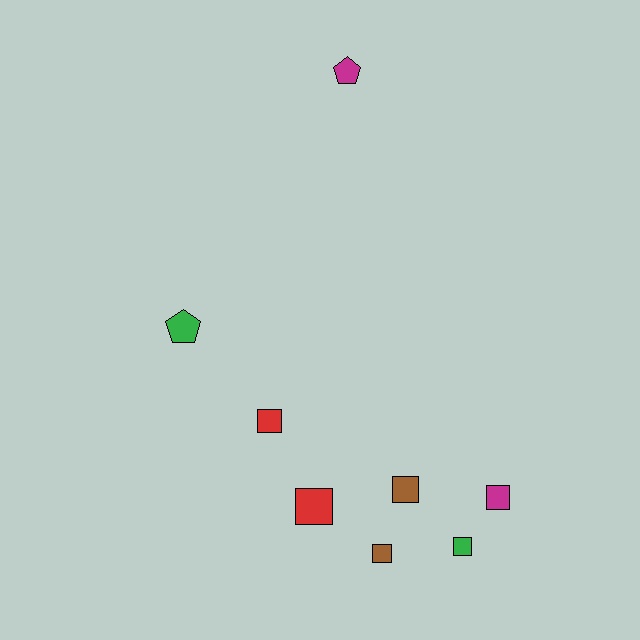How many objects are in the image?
There are 8 objects.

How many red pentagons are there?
There are no red pentagons.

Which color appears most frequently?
Magenta, with 2 objects.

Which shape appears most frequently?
Square, with 6 objects.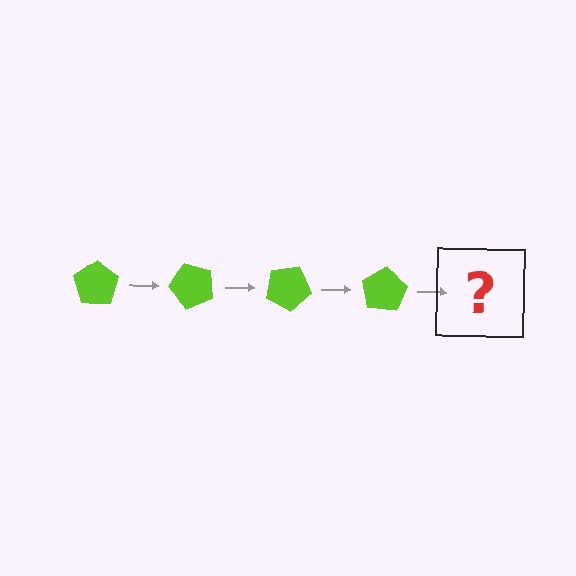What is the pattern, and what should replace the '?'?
The pattern is that the pentagon rotates 50 degrees each step. The '?' should be a lime pentagon rotated 200 degrees.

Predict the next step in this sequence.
The next step is a lime pentagon rotated 200 degrees.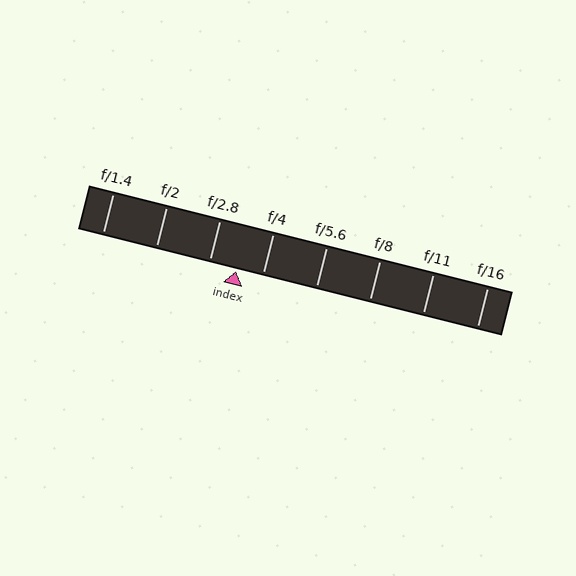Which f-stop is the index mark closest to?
The index mark is closest to f/4.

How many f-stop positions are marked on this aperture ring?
There are 8 f-stop positions marked.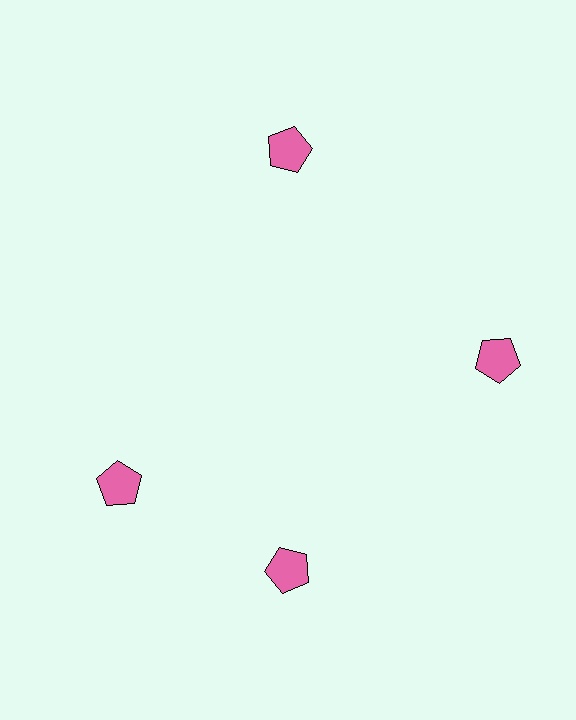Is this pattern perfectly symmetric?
No. The 4 pink pentagons are arranged in a ring, but one element near the 9 o'clock position is rotated out of alignment along the ring, breaking the 4-fold rotational symmetry.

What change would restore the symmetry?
The symmetry would be restored by rotating it back into even spacing with its neighbors so that all 4 pentagons sit at equal angles and equal distance from the center.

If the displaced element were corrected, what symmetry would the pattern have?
It would have 4-fold rotational symmetry — the pattern would map onto itself every 90 degrees.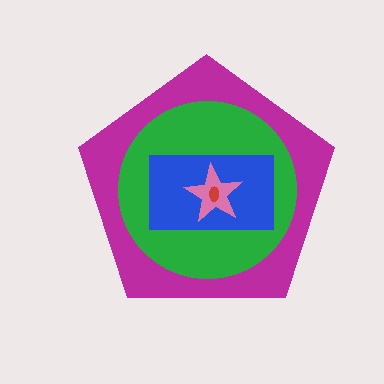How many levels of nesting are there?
5.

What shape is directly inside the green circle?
The blue rectangle.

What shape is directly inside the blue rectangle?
The pink star.